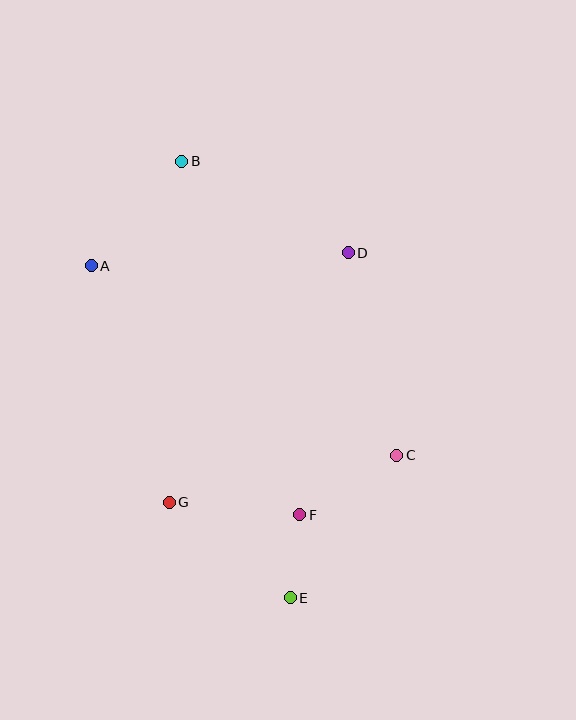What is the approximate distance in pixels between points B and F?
The distance between B and F is approximately 373 pixels.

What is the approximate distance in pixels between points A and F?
The distance between A and F is approximately 325 pixels.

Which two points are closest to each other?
Points E and F are closest to each other.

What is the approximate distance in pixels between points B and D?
The distance between B and D is approximately 190 pixels.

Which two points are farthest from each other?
Points B and E are farthest from each other.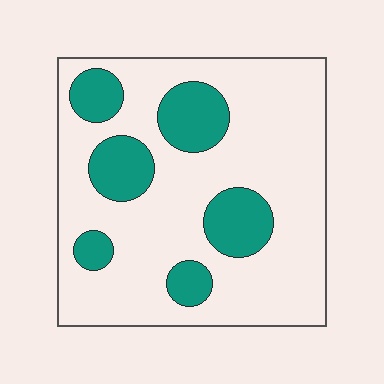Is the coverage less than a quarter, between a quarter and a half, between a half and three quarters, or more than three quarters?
Less than a quarter.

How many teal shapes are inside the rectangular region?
6.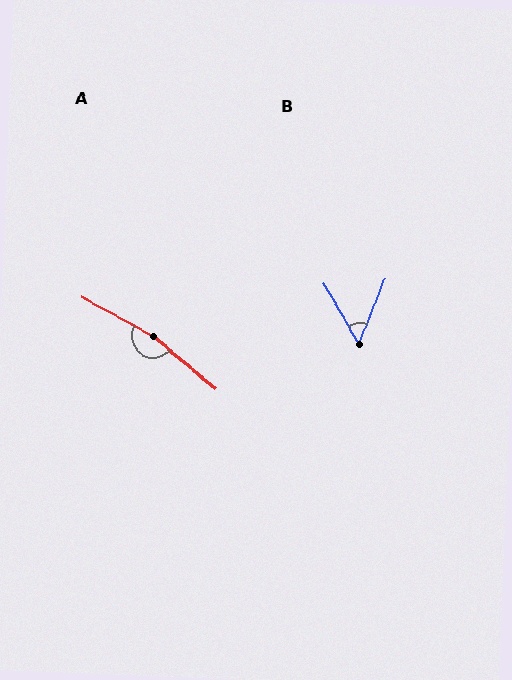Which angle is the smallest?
B, at approximately 52 degrees.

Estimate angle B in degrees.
Approximately 52 degrees.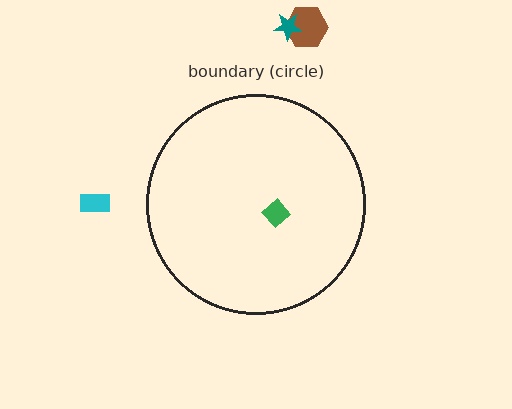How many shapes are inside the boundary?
1 inside, 3 outside.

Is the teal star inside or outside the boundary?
Outside.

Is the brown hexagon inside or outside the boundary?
Outside.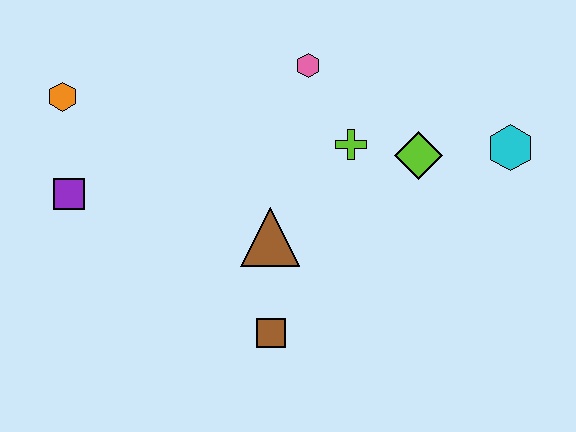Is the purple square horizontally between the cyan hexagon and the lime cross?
No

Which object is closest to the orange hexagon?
The purple square is closest to the orange hexagon.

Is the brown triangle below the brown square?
No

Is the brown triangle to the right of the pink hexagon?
No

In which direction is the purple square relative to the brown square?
The purple square is to the left of the brown square.